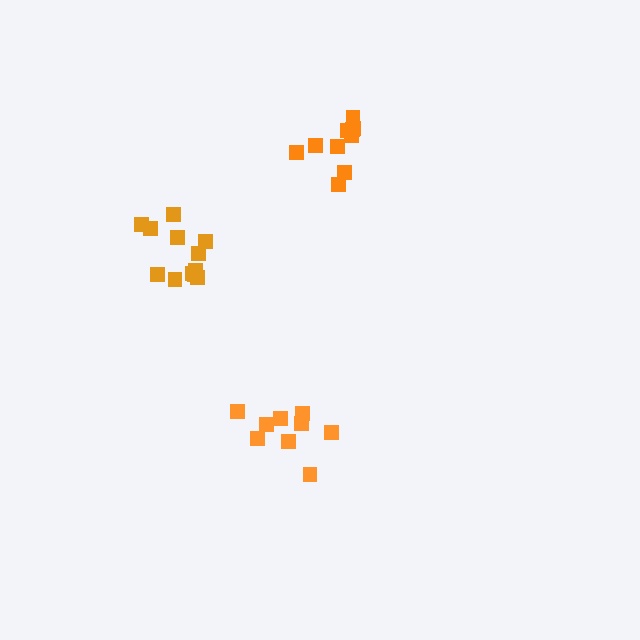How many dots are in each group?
Group 1: 12 dots, Group 2: 10 dots, Group 3: 9 dots (31 total).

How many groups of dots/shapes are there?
There are 3 groups.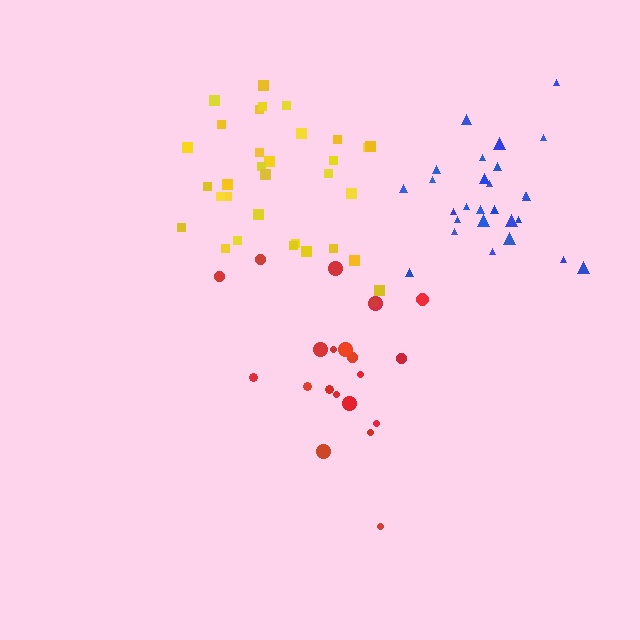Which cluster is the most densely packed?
Blue.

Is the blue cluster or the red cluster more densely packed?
Blue.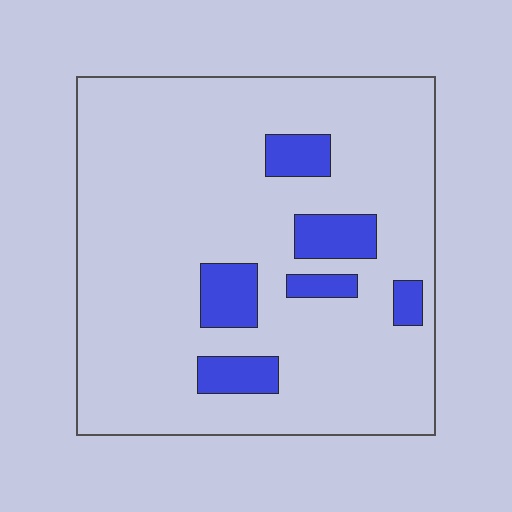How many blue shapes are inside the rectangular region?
6.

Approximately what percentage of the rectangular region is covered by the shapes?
Approximately 15%.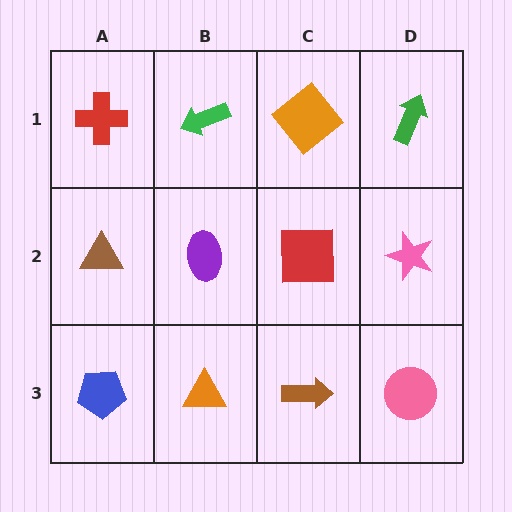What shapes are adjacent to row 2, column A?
A red cross (row 1, column A), a blue pentagon (row 3, column A), a purple ellipse (row 2, column B).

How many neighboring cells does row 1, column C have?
3.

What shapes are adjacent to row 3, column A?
A brown triangle (row 2, column A), an orange triangle (row 3, column B).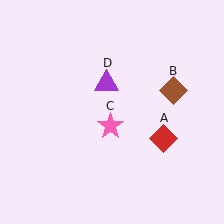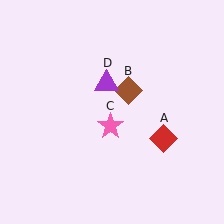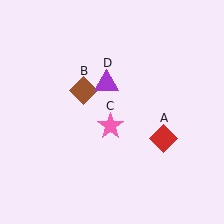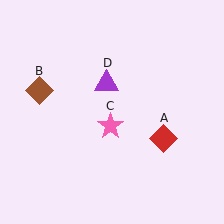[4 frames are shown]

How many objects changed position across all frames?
1 object changed position: brown diamond (object B).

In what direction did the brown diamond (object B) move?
The brown diamond (object B) moved left.